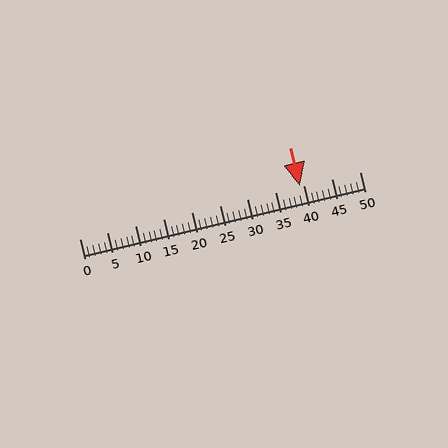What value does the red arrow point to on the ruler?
The red arrow points to approximately 39.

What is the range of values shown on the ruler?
The ruler shows values from 0 to 50.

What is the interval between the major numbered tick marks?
The major tick marks are spaced 5 units apart.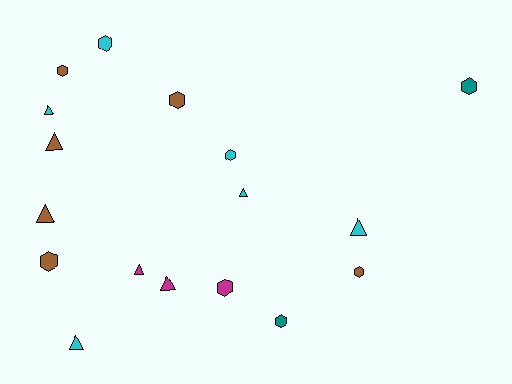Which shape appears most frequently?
Hexagon, with 9 objects.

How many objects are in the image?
There are 17 objects.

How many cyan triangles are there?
There are 4 cyan triangles.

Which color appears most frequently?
Cyan, with 6 objects.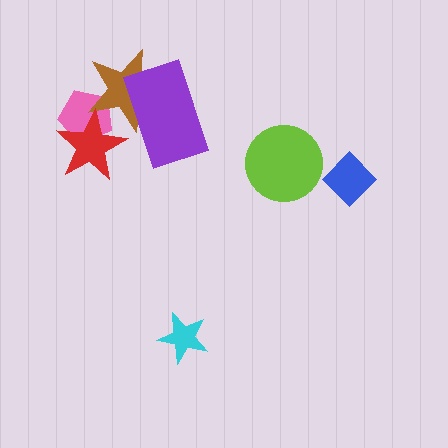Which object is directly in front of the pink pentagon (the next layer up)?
The brown star is directly in front of the pink pentagon.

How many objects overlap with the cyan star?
0 objects overlap with the cyan star.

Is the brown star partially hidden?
Yes, it is partially covered by another shape.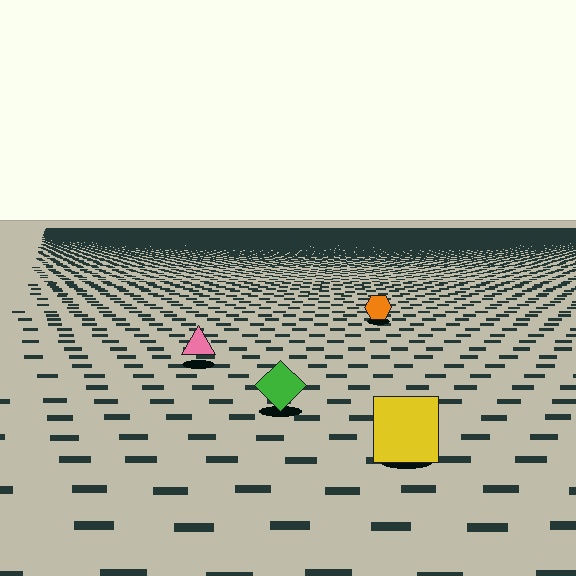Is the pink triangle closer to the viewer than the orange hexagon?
Yes. The pink triangle is closer — you can tell from the texture gradient: the ground texture is coarser near it.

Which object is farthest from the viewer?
The orange hexagon is farthest from the viewer. It appears smaller and the ground texture around it is denser.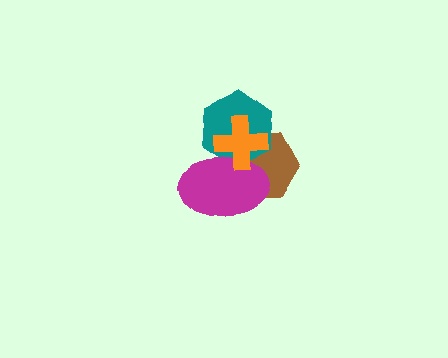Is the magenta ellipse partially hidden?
Yes, it is partially covered by another shape.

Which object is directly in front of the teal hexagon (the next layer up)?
The magenta ellipse is directly in front of the teal hexagon.